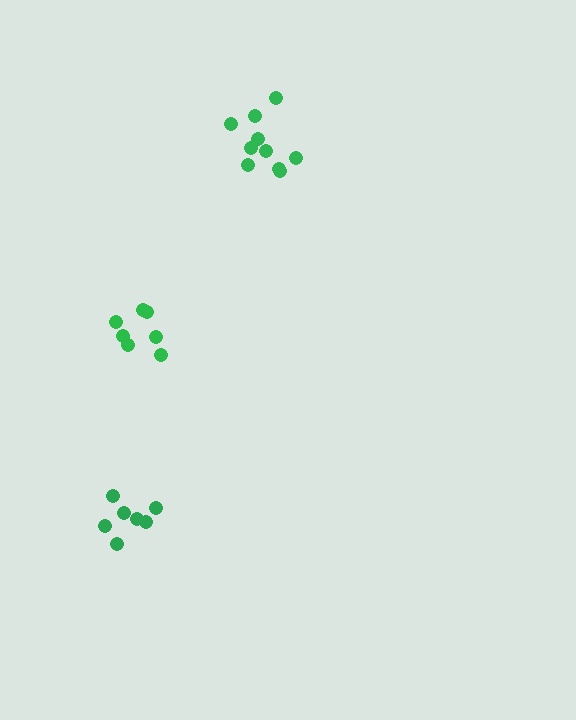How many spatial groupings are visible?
There are 3 spatial groupings.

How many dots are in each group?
Group 1: 7 dots, Group 2: 7 dots, Group 3: 10 dots (24 total).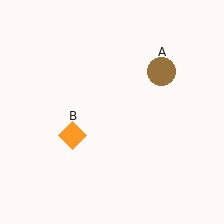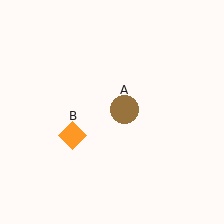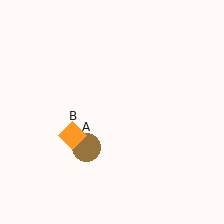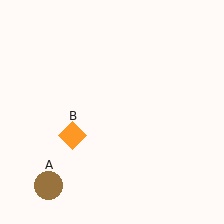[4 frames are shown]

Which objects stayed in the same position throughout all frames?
Orange diamond (object B) remained stationary.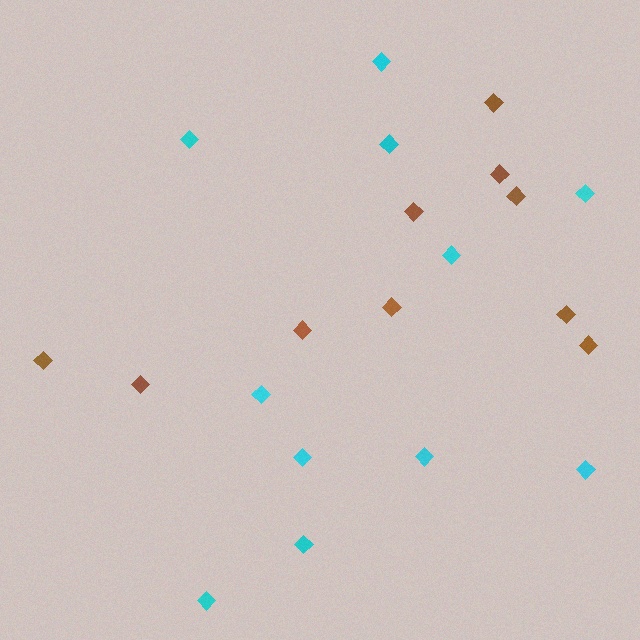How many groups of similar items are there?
There are 2 groups: one group of brown diamonds (10) and one group of cyan diamonds (11).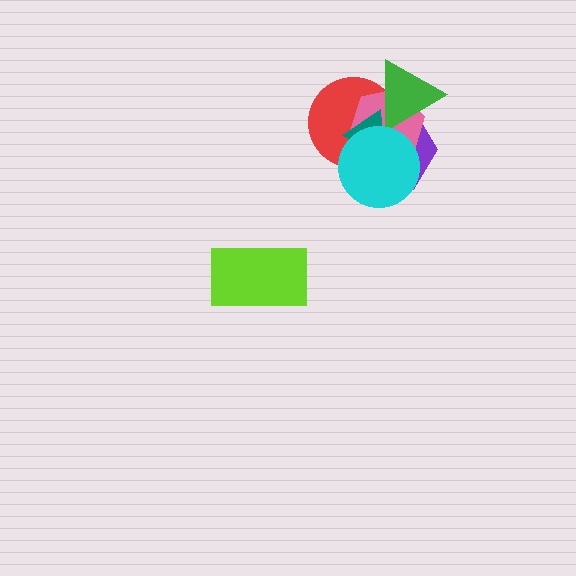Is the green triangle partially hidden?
Yes, it is partially covered by another shape.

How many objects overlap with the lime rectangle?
0 objects overlap with the lime rectangle.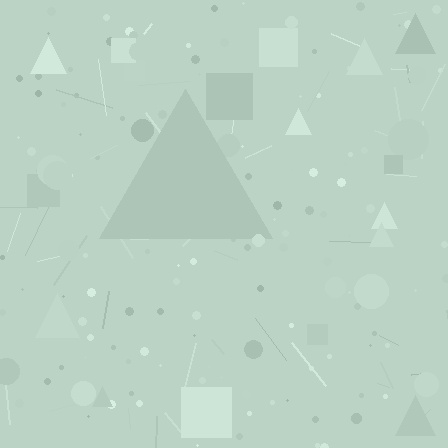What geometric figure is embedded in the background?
A triangle is embedded in the background.